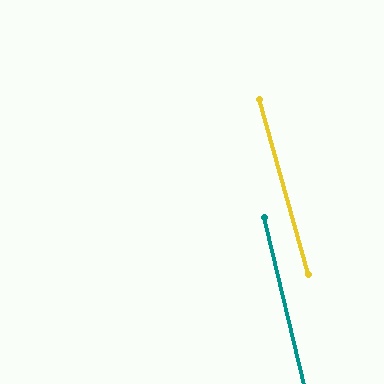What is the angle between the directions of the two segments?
Approximately 2 degrees.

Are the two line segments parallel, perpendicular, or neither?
Parallel — their directions differ by only 2.0°.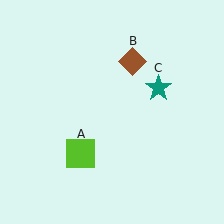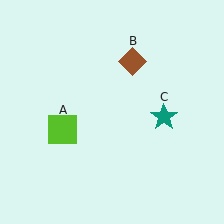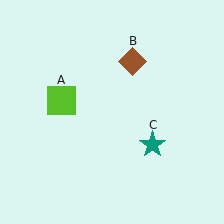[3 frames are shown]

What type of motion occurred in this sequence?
The lime square (object A), teal star (object C) rotated clockwise around the center of the scene.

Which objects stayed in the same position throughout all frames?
Brown diamond (object B) remained stationary.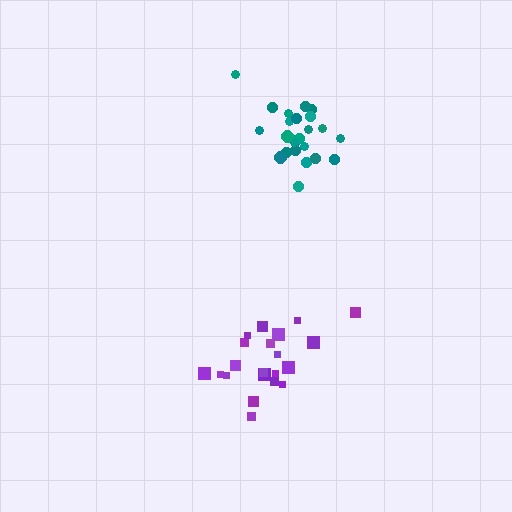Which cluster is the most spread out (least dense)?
Purple.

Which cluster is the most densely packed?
Teal.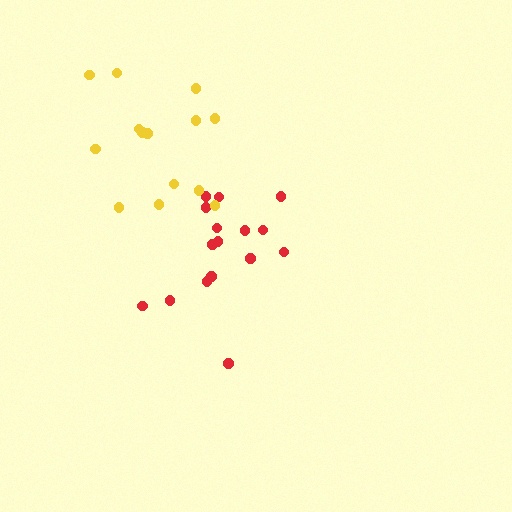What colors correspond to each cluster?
The clusters are colored: red, yellow.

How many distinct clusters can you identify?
There are 2 distinct clusters.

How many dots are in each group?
Group 1: 16 dots, Group 2: 14 dots (30 total).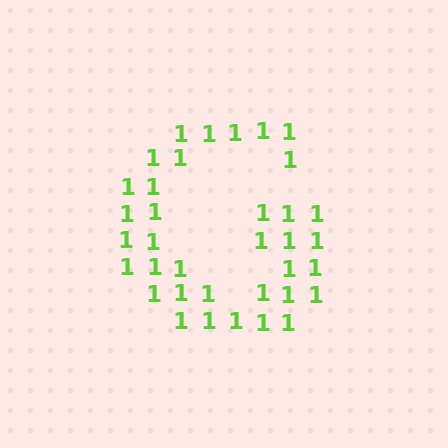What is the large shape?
The large shape is the letter G.